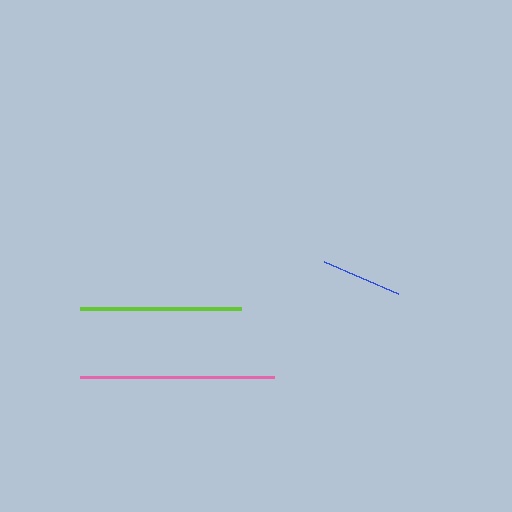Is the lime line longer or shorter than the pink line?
The pink line is longer than the lime line.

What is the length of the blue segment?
The blue segment is approximately 81 pixels long.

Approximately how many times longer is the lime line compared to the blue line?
The lime line is approximately 2.0 times the length of the blue line.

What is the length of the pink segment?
The pink segment is approximately 193 pixels long.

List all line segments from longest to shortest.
From longest to shortest: pink, lime, blue.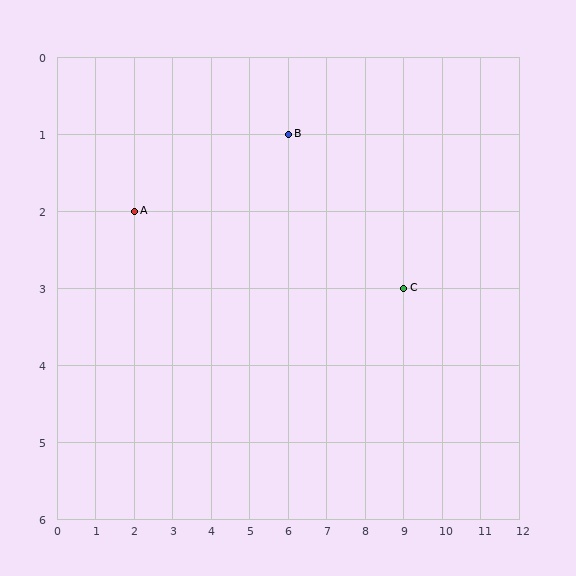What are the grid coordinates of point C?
Point C is at grid coordinates (9, 3).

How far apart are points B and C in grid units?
Points B and C are 3 columns and 2 rows apart (about 3.6 grid units diagonally).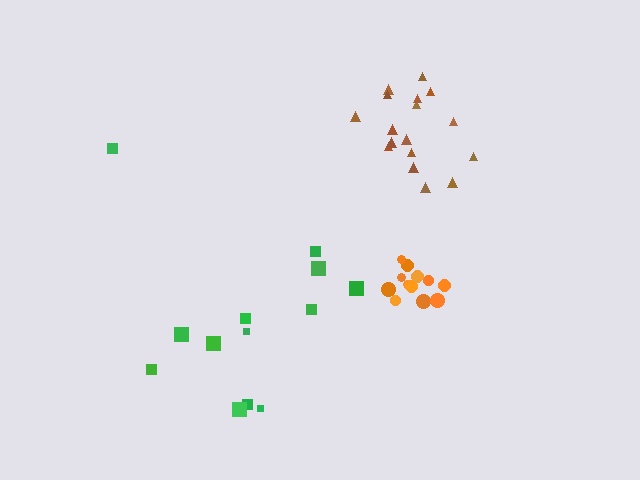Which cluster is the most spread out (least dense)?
Green.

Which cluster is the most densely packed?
Orange.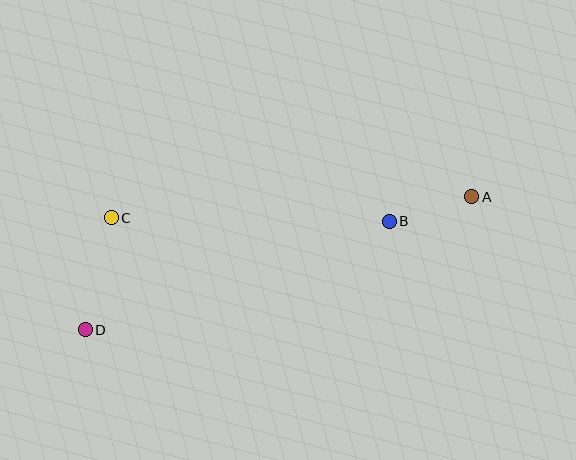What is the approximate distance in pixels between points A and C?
The distance between A and C is approximately 361 pixels.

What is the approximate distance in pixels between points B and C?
The distance between B and C is approximately 278 pixels.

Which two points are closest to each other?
Points A and B are closest to each other.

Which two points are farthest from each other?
Points A and D are farthest from each other.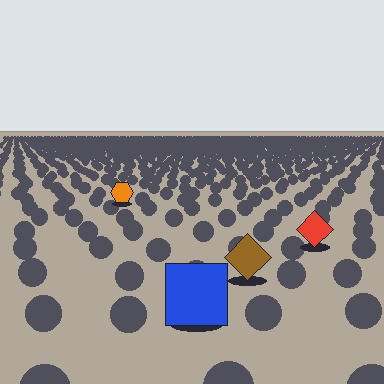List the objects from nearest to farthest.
From nearest to farthest: the blue square, the brown diamond, the red diamond, the orange hexagon.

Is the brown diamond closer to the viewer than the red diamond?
Yes. The brown diamond is closer — you can tell from the texture gradient: the ground texture is coarser near it.